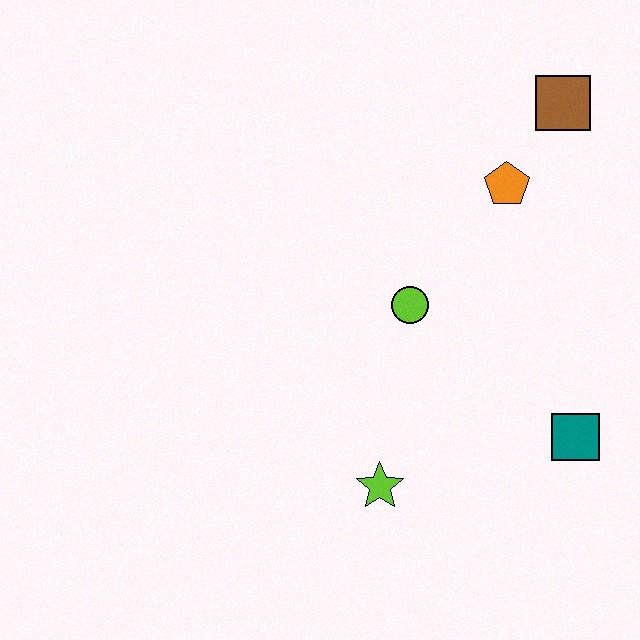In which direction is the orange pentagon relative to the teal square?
The orange pentagon is above the teal square.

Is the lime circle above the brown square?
No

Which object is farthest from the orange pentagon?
The lime star is farthest from the orange pentagon.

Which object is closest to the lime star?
The lime circle is closest to the lime star.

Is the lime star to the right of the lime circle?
No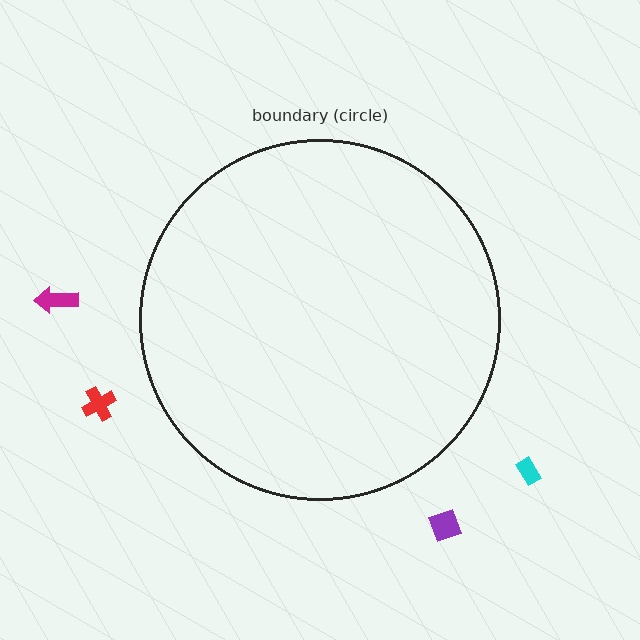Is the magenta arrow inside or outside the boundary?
Outside.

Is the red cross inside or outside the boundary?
Outside.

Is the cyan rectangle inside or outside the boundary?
Outside.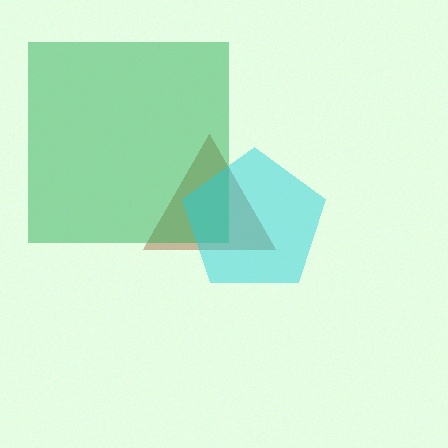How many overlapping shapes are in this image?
There are 3 overlapping shapes in the image.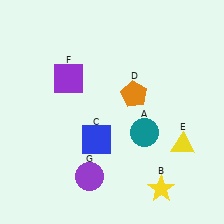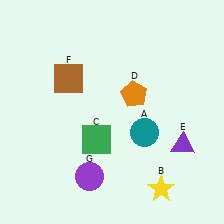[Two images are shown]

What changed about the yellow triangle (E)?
In Image 1, E is yellow. In Image 2, it changed to purple.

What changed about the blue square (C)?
In Image 1, C is blue. In Image 2, it changed to green.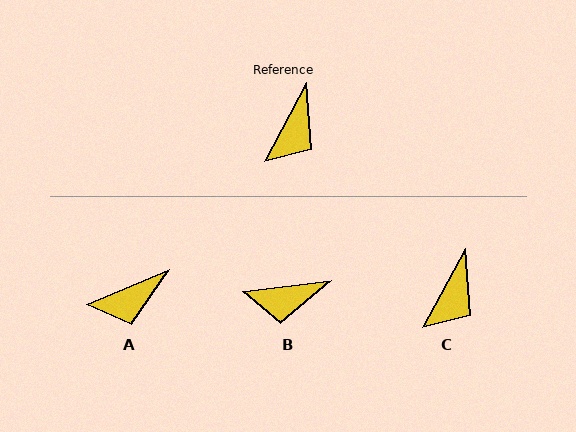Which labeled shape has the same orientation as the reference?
C.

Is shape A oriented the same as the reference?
No, it is off by about 39 degrees.